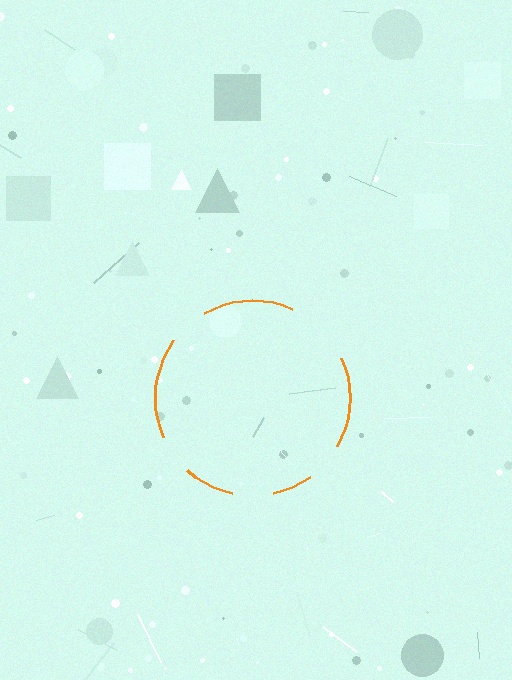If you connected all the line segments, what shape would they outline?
They would outline a circle.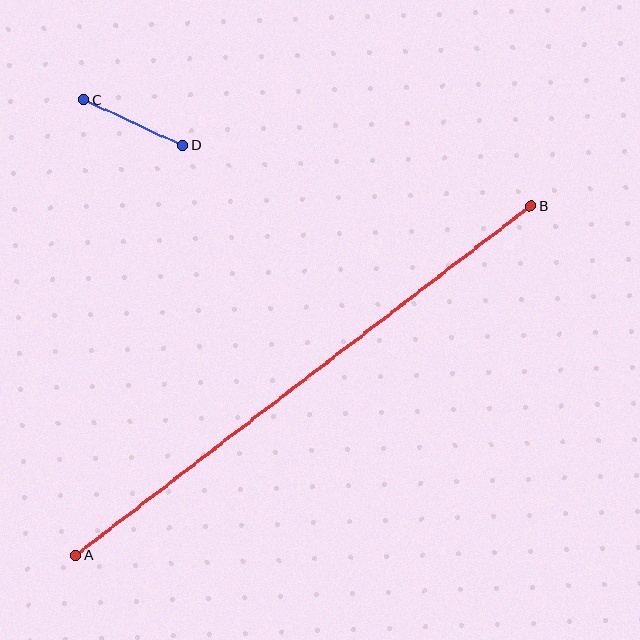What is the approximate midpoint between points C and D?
The midpoint is at approximately (133, 123) pixels.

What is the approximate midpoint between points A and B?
The midpoint is at approximately (303, 381) pixels.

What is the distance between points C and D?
The distance is approximately 109 pixels.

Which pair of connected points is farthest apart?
Points A and B are farthest apart.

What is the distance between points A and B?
The distance is approximately 573 pixels.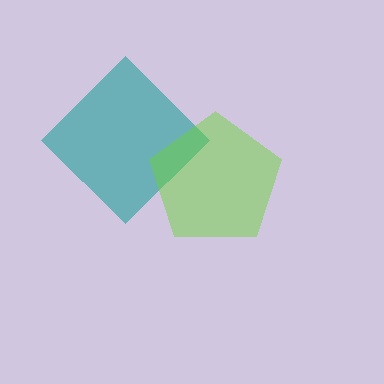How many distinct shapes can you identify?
There are 2 distinct shapes: a teal diamond, a lime pentagon.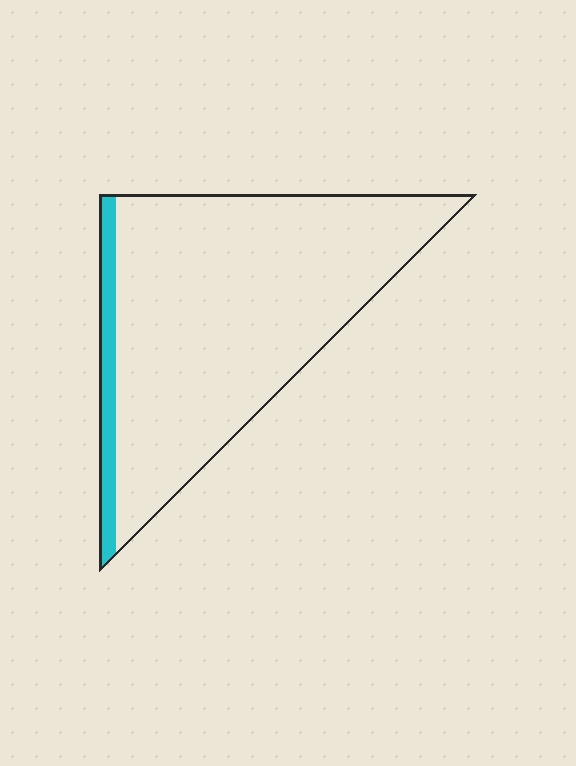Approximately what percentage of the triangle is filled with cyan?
Approximately 10%.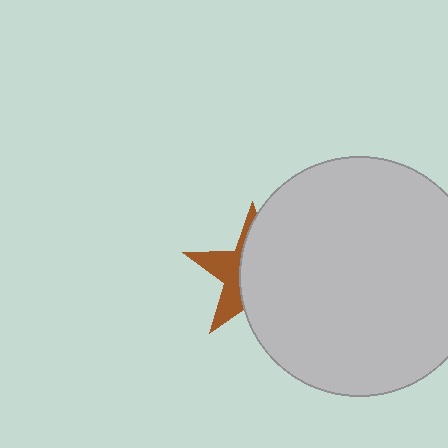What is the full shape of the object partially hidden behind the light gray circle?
The partially hidden object is a brown star.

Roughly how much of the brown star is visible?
A small part of it is visible (roughly 37%).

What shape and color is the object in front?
The object in front is a light gray circle.